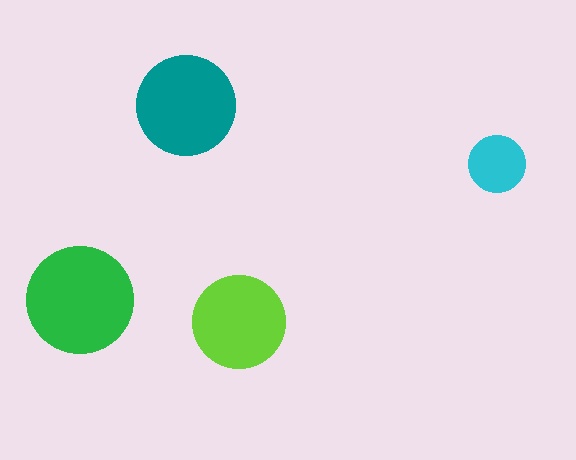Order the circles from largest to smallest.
the green one, the teal one, the lime one, the cyan one.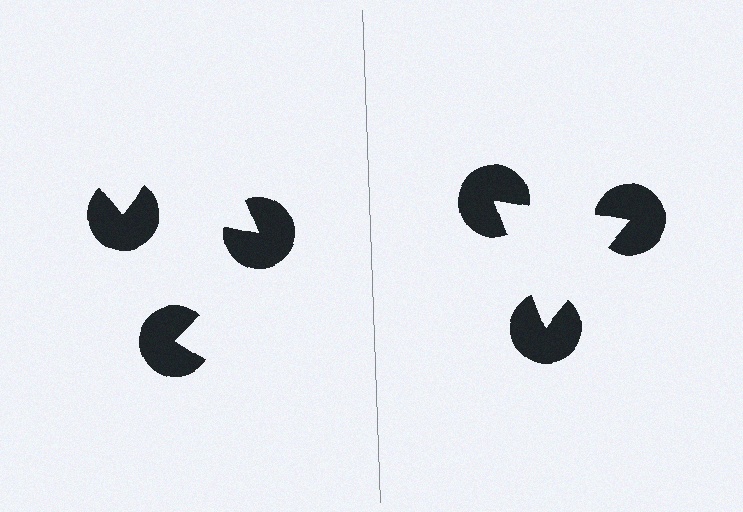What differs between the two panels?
The pac-man discs are positioned identically on both sides; only the wedge orientations differ. On the right they align to a triangle; on the left they are misaligned.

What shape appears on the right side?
An illusory triangle.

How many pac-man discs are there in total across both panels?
6 — 3 on each side.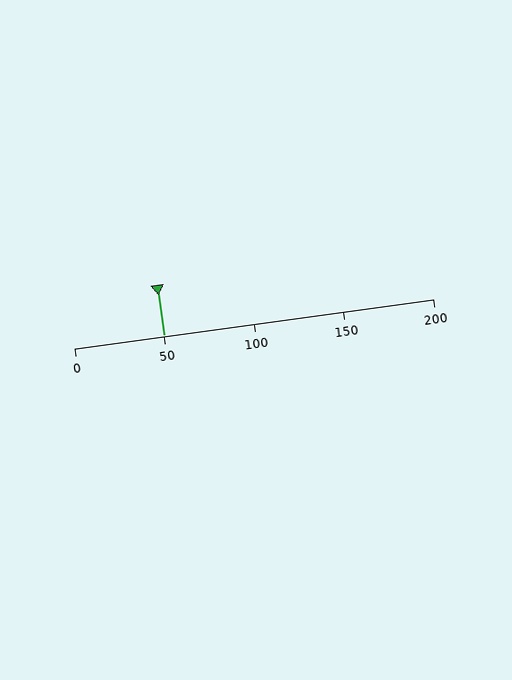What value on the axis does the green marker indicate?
The marker indicates approximately 50.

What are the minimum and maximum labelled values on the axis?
The axis runs from 0 to 200.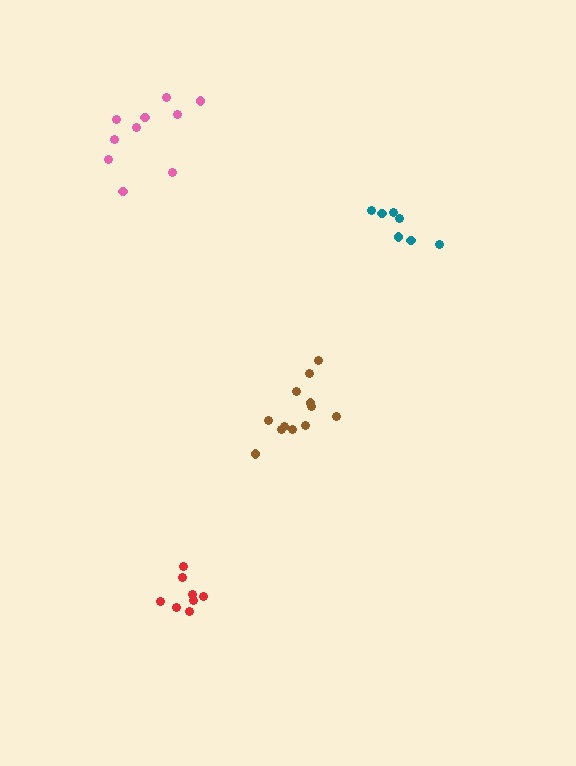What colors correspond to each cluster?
The clusters are colored: pink, red, brown, teal.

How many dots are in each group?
Group 1: 10 dots, Group 2: 8 dots, Group 3: 12 dots, Group 4: 7 dots (37 total).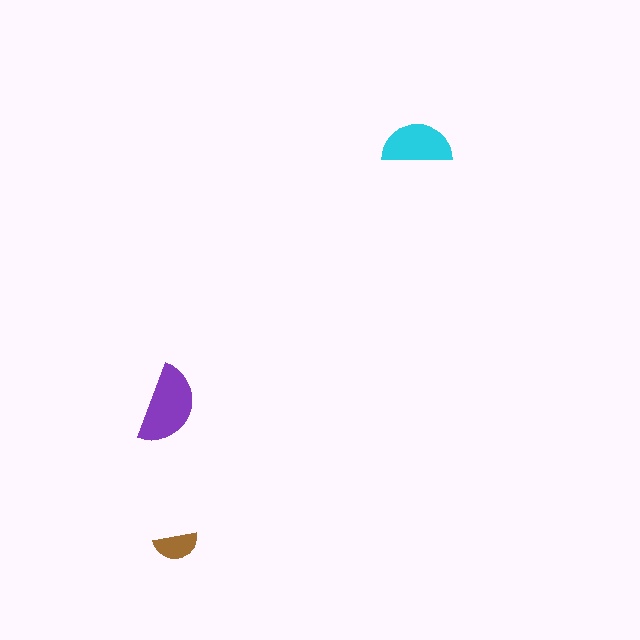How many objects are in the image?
There are 3 objects in the image.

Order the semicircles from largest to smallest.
the purple one, the cyan one, the brown one.